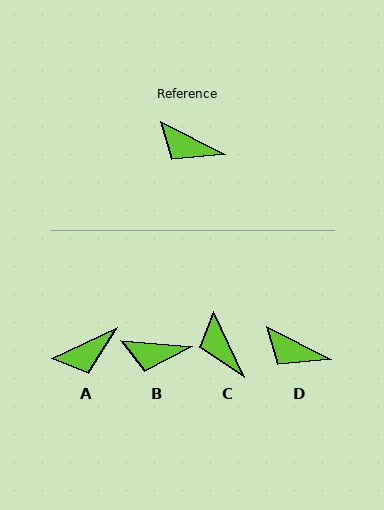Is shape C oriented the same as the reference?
No, it is off by about 38 degrees.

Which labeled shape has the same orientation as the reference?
D.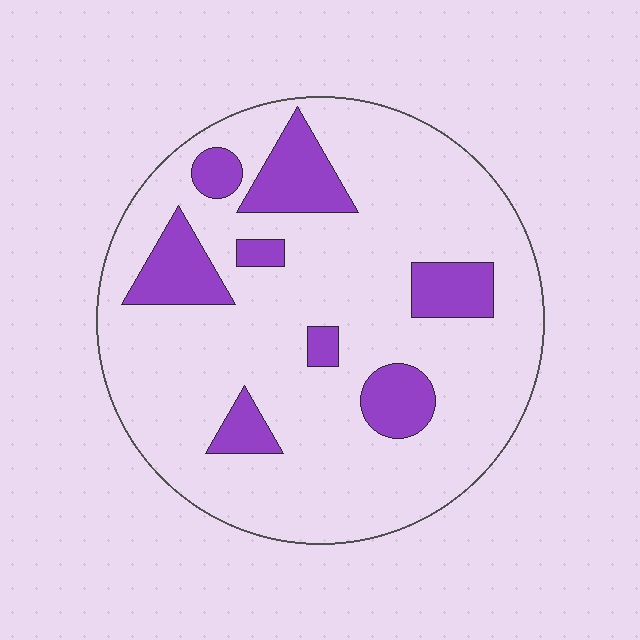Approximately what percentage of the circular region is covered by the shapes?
Approximately 20%.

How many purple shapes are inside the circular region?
8.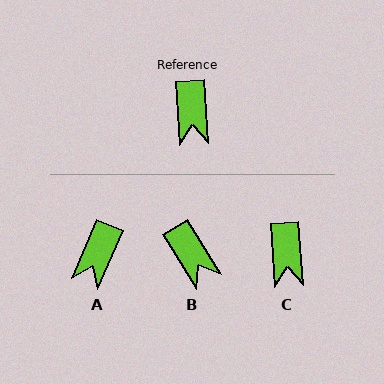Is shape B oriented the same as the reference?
No, it is off by about 28 degrees.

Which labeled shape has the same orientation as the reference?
C.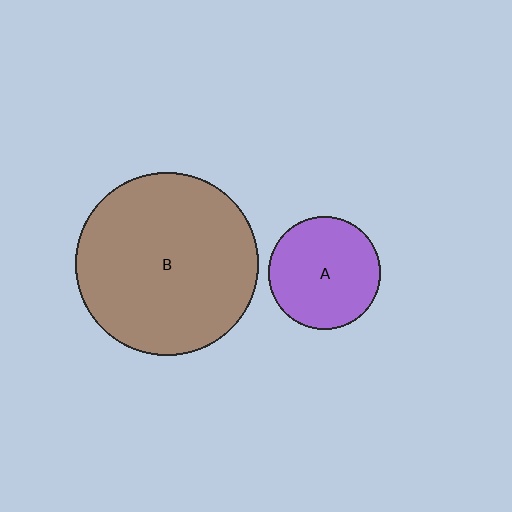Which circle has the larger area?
Circle B (brown).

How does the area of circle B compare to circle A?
Approximately 2.6 times.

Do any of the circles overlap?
No, none of the circles overlap.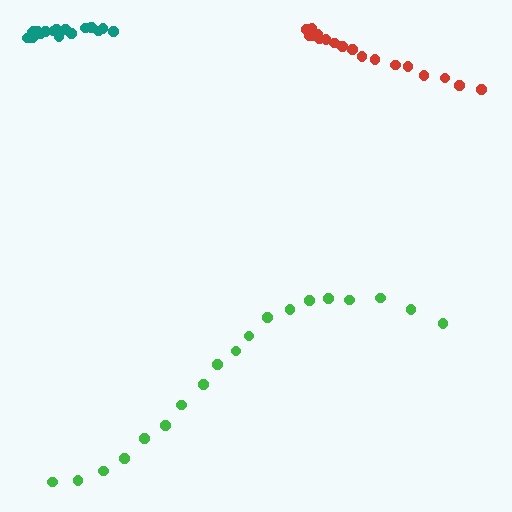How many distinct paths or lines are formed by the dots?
There are 3 distinct paths.